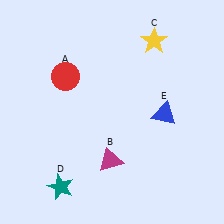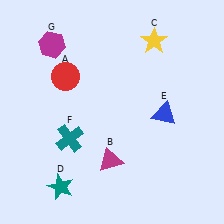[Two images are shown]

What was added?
A teal cross (F), a magenta hexagon (G) were added in Image 2.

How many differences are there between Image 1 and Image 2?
There are 2 differences between the two images.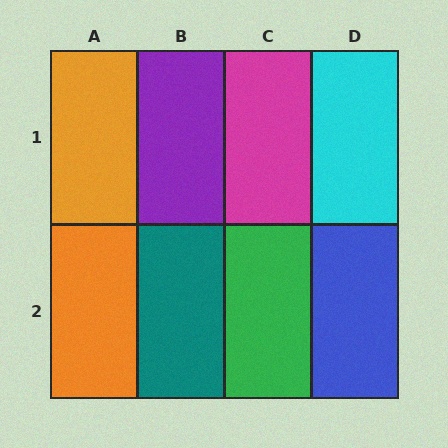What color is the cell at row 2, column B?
Teal.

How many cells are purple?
1 cell is purple.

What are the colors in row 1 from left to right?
Orange, purple, magenta, cyan.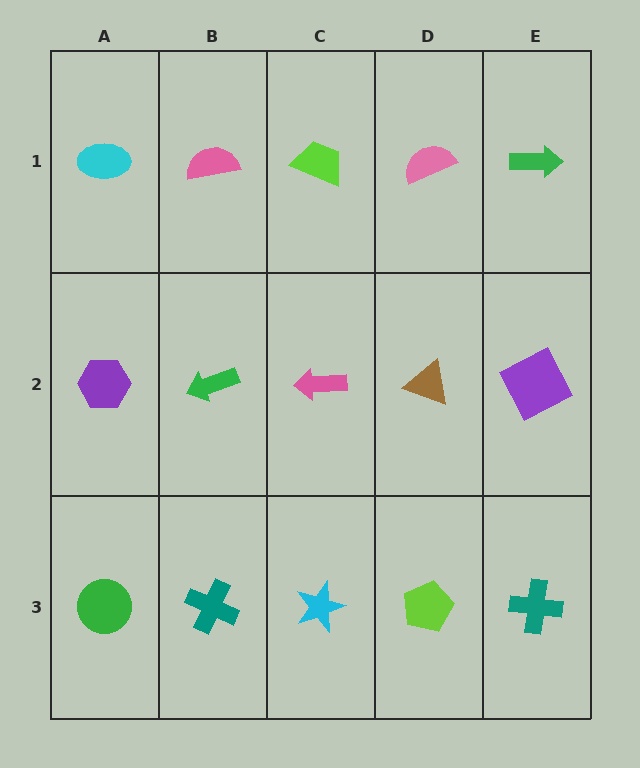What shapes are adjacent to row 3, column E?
A purple square (row 2, column E), a lime pentagon (row 3, column D).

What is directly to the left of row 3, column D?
A cyan star.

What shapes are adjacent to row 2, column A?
A cyan ellipse (row 1, column A), a green circle (row 3, column A), a green arrow (row 2, column B).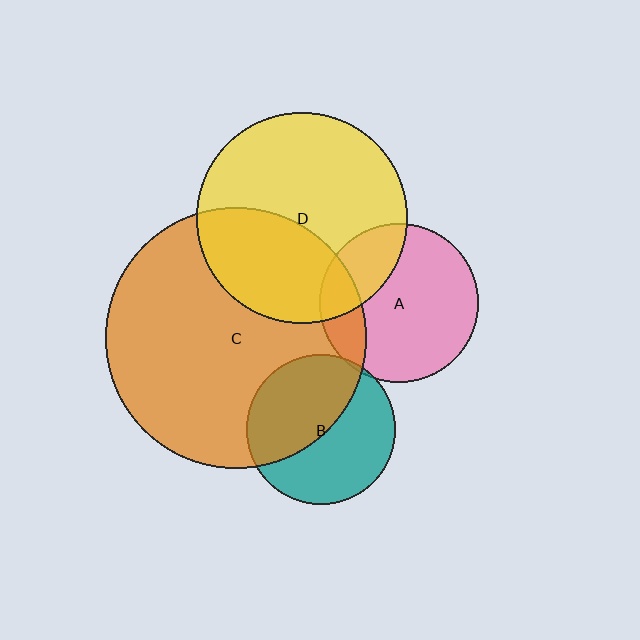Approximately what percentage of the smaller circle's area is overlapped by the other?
Approximately 20%.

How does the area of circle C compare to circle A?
Approximately 2.7 times.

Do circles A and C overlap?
Yes.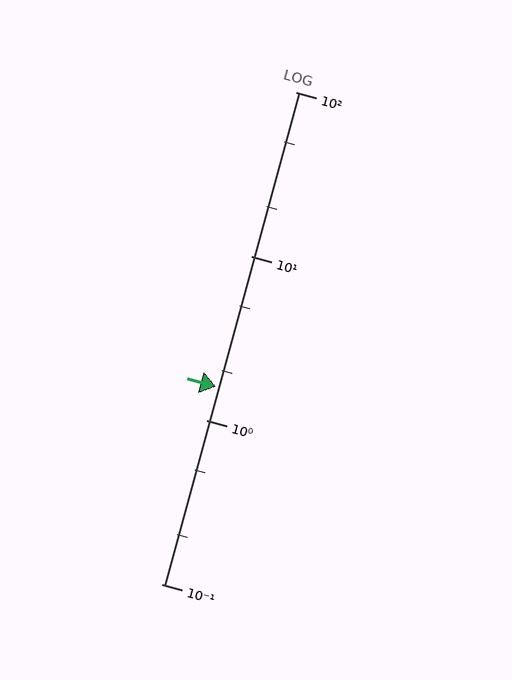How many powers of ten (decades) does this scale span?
The scale spans 3 decades, from 0.1 to 100.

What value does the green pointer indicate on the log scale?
The pointer indicates approximately 1.6.